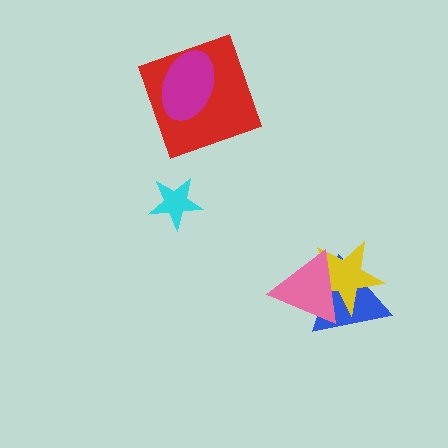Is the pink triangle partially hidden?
No, no other shape covers it.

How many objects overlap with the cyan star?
0 objects overlap with the cyan star.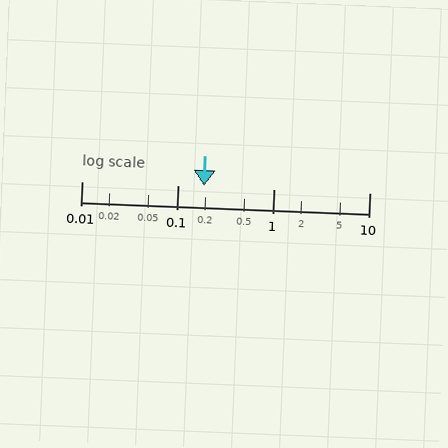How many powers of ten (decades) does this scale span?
The scale spans 3 decades, from 0.01 to 10.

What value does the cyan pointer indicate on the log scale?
The pointer indicates approximately 0.19.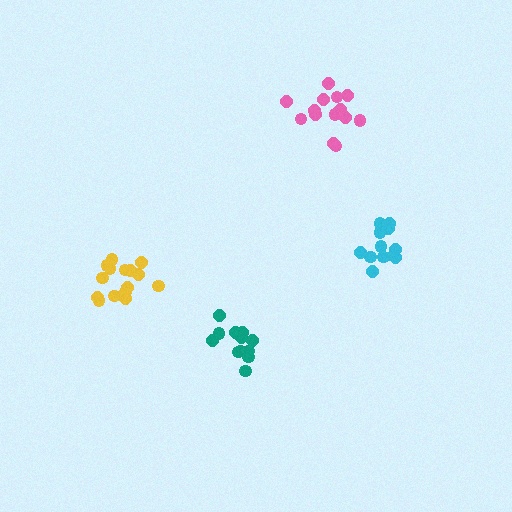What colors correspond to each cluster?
The clusters are colored: cyan, pink, teal, yellow.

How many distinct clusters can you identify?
There are 4 distinct clusters.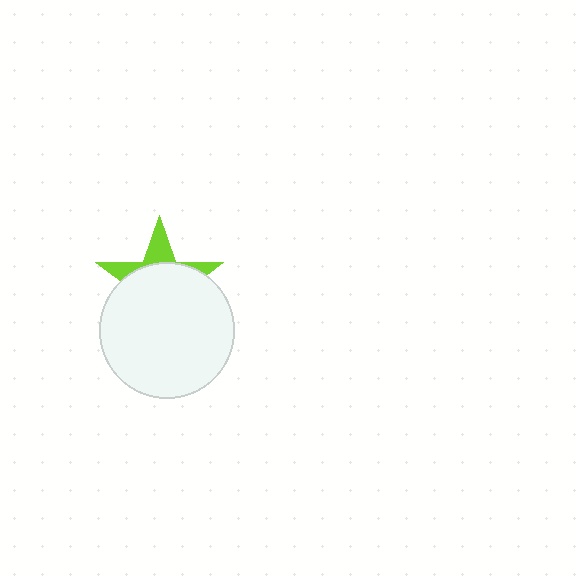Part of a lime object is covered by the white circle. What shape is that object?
It is a star.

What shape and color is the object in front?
The object in front is a white circle.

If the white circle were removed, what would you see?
You would see the complete lime star.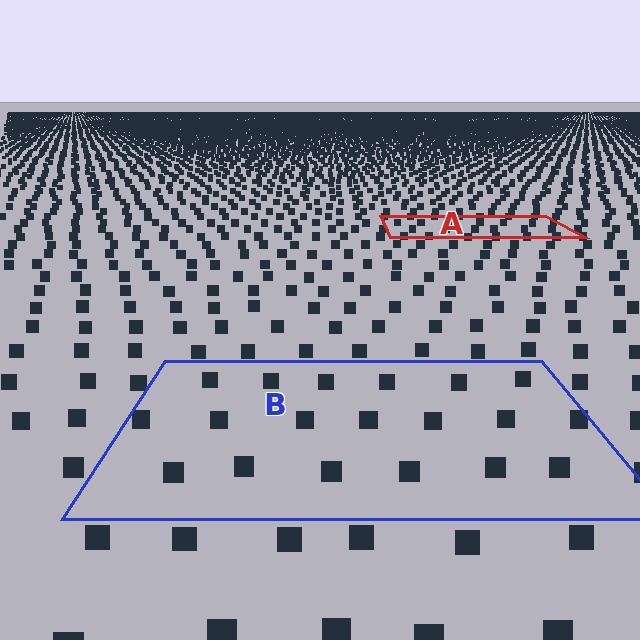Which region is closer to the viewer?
Region B is closer. The texture elements there are larger and more spread out.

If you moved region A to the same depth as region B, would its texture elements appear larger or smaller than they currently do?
They would appear larger. At a closer depth, the same texture elements are projected at a bigger on-screen size.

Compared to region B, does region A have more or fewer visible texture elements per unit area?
Region A has more texture elements per unit area — they are packed more densely because it is farther away.